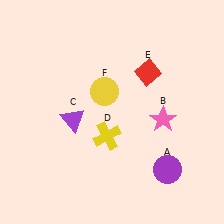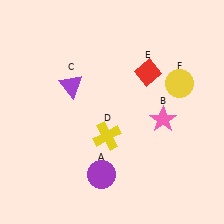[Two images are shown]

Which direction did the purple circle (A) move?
The purple circle (A) moved left.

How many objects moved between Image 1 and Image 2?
3 objects moved between the two images.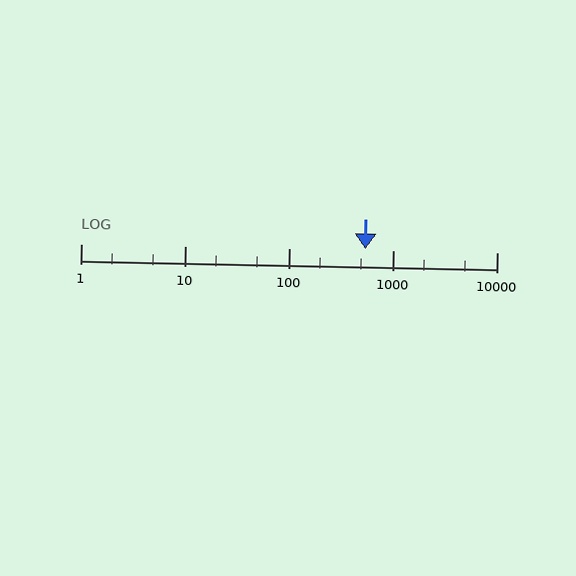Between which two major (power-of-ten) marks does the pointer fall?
The pointer is between 100 and 1000.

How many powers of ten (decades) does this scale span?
The scale spans 4 decades, from 1 to 10000.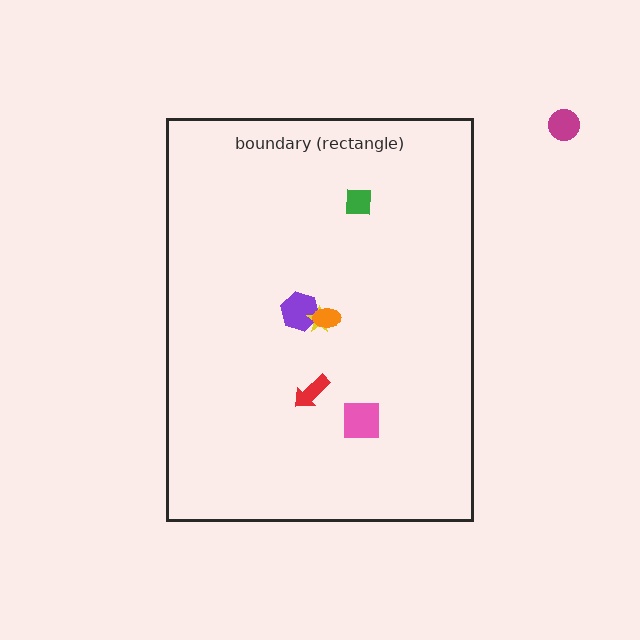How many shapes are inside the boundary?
6 inside, 1 outside.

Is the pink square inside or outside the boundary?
Inside.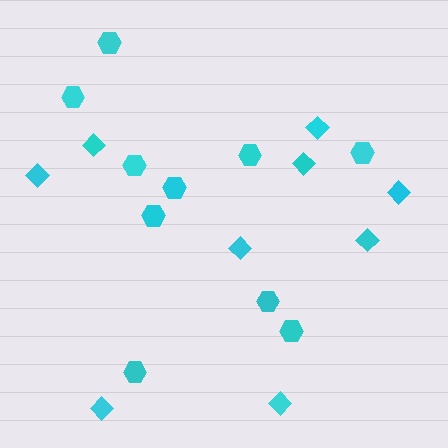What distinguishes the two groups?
There are 2 groups: one group of hexagons (10) and one group of diamonds (9).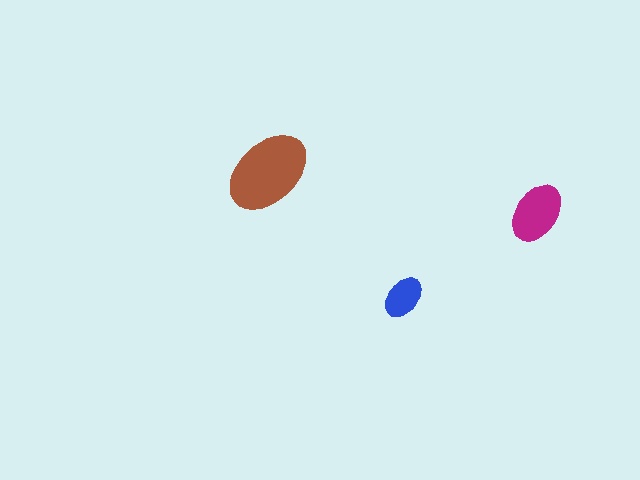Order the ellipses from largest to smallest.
the brown one, the magenta one, the blue one.